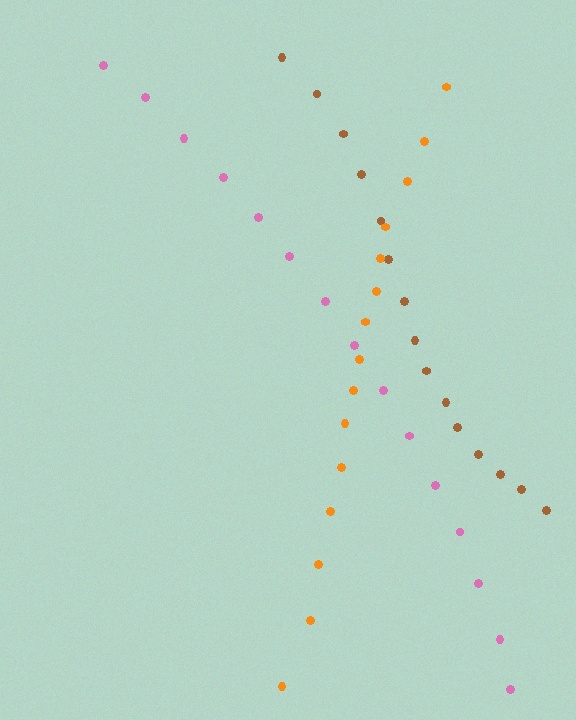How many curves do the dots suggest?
There are 3 distinct paths.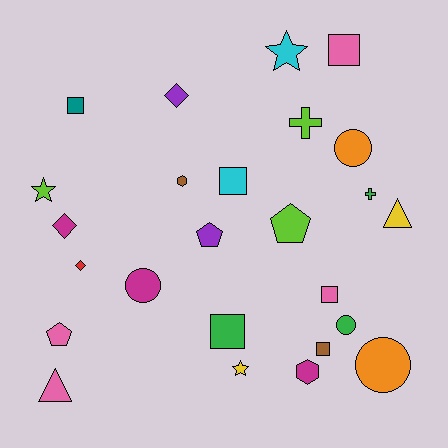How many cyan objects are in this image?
There are 2 cyan objects.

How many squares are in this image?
There are 6 squares.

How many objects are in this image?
There are 25 objects.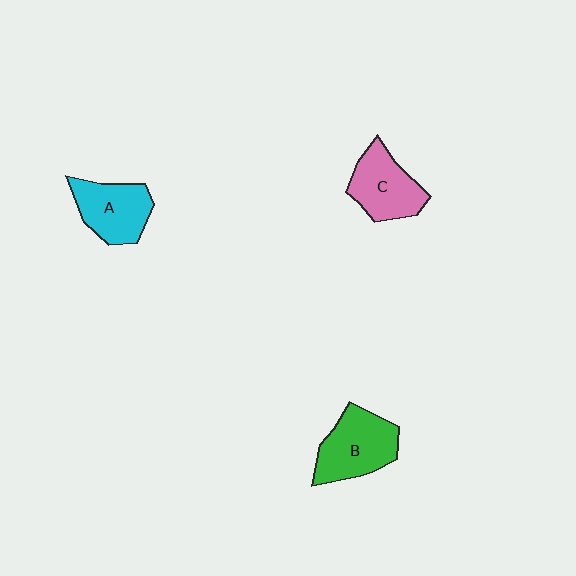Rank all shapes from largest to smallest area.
From largest to smallest: B (green), C (pink), A (cyan).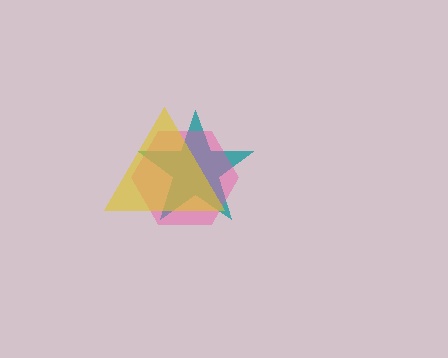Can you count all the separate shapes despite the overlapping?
Yes, there are 3 separate shapes.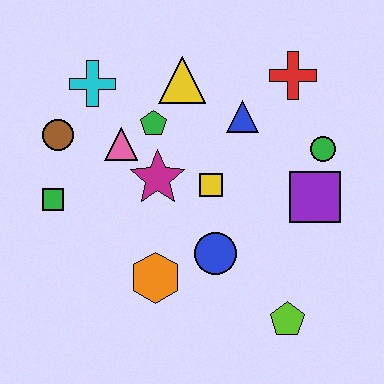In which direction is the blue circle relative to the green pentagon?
The blue circle is below the green pentagon.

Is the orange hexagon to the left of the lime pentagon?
Yes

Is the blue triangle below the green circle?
No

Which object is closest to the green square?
The brown circle is closest to the green square.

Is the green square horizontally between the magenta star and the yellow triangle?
No